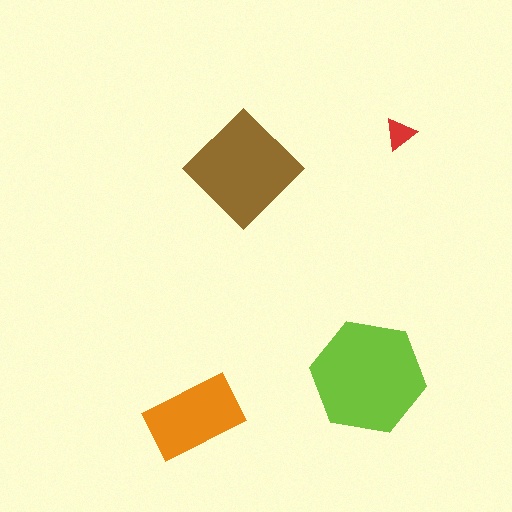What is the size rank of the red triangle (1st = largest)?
4th.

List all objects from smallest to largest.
The red triangle, the orange rectangle, the brown diamond, the lime hexagon.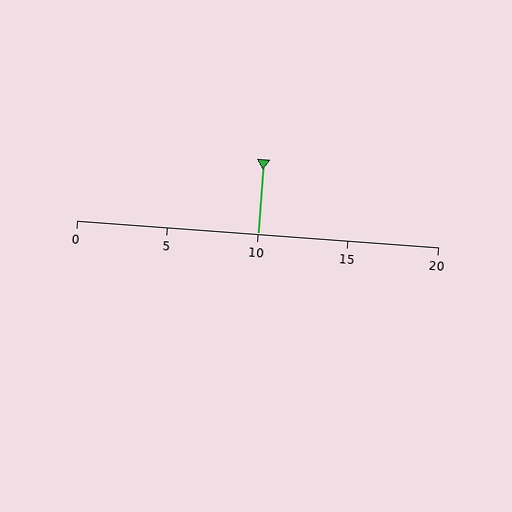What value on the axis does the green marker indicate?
The marker indicates approximately 10.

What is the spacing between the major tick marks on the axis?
The major ticks are spaced 5 apart.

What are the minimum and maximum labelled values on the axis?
The axis runs from 0 to 20.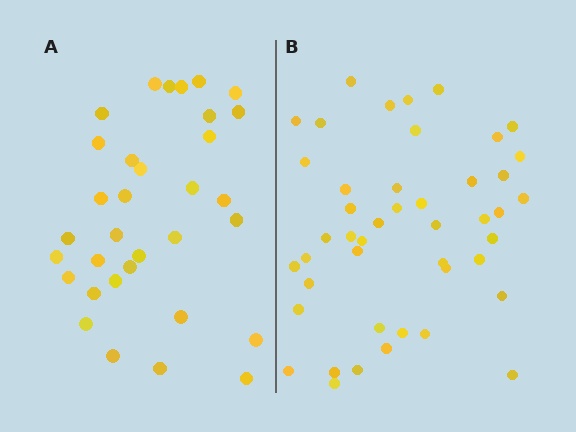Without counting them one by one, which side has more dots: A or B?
Region B (the right region) has more dots.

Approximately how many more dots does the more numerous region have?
Region B has roughly 12 or so more dots than region A.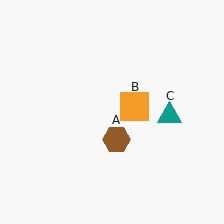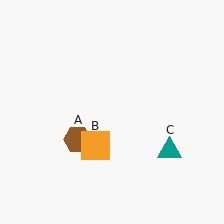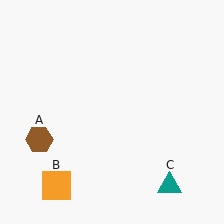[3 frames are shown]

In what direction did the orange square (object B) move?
The orange square (object B) moved down and to the left.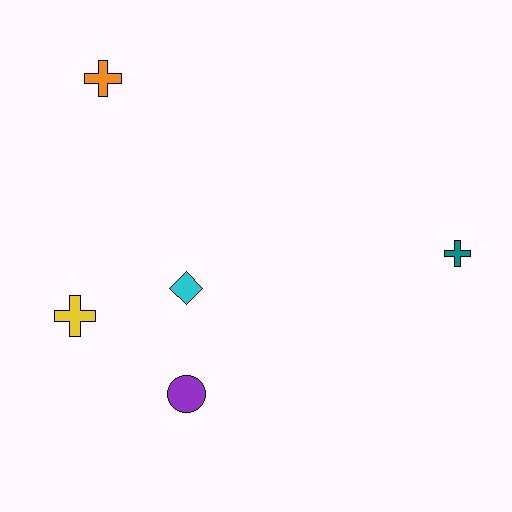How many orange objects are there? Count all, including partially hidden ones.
There is 1 orange object.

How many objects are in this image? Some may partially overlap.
There are 5 objects.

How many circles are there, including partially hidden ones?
There is 1 circle.